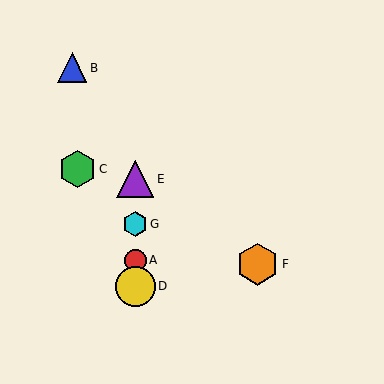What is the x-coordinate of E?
Object E is at x≈135.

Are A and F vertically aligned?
No, A is at x≈135 and F is at x≈258.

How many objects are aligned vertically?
4 objects (A, D, E, G) are aligned vertically.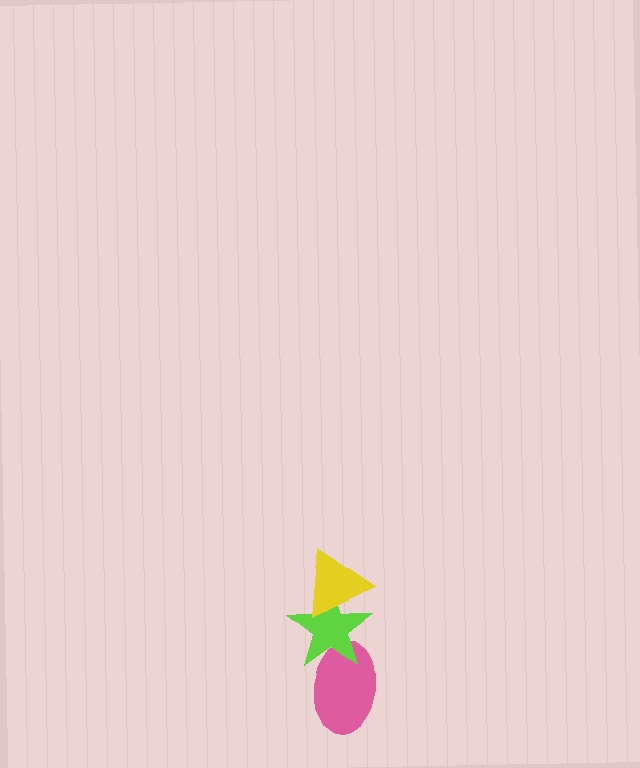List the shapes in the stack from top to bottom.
From top to bottom: the yellow triangle, the lime star, the pink ellipse.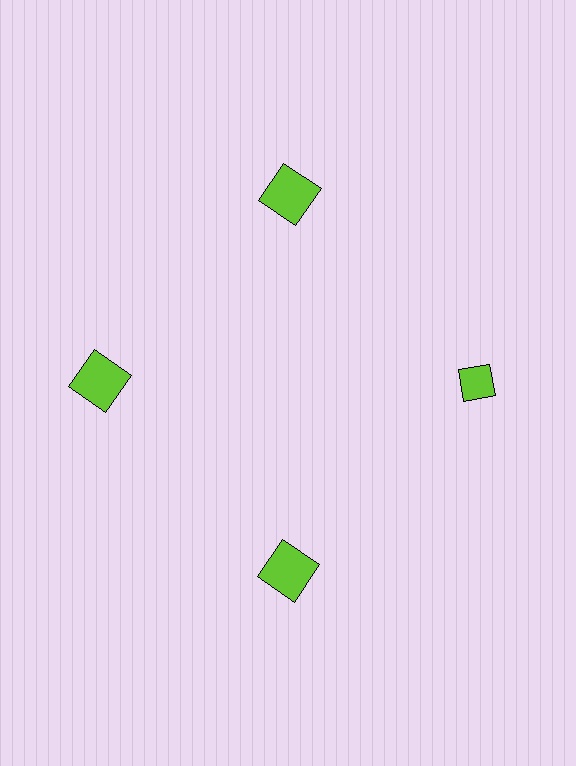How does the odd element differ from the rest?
It has a different shape: diamond instead of square.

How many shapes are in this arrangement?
There are 4 shapes arranged in a ring pattern.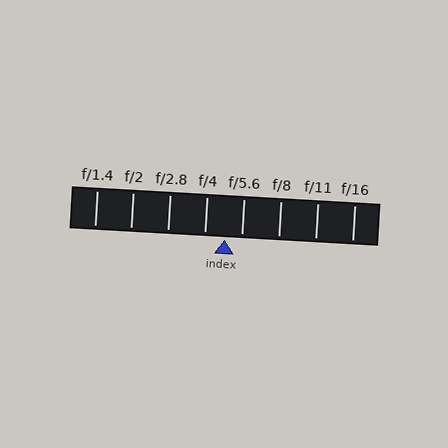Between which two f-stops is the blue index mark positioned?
The index mark is between f/4 and f/5.6.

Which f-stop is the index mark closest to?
The index mark is closest to f/5.6.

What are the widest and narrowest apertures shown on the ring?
The widest aperture shown is f/1.4 and the narrowest is f/16.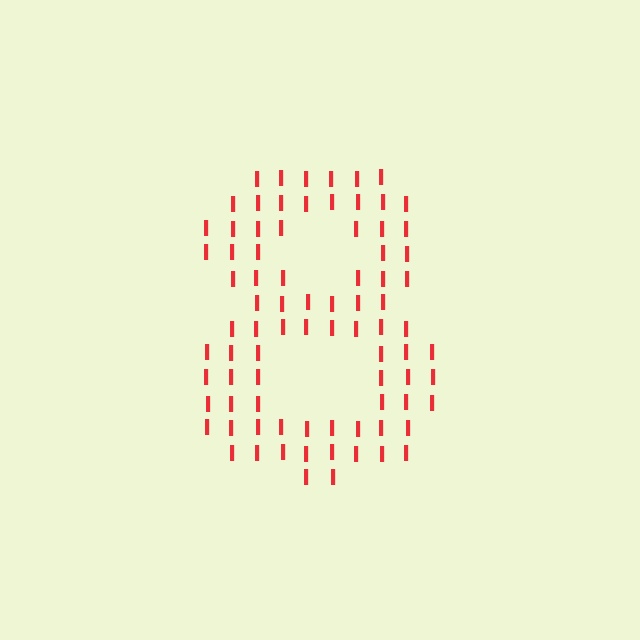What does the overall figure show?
The overall figure shows the digit 8.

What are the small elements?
The small elements are letter I's.